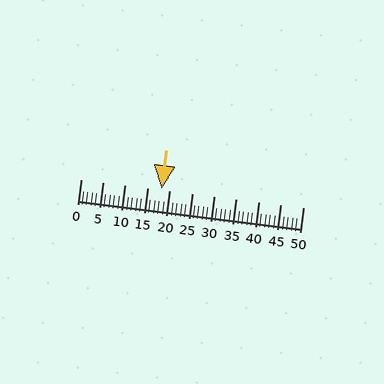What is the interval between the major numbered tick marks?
The major tick marks are spaced 5 units apart.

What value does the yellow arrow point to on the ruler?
The yellow arrow points to approximately 18.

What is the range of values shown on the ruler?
The ruler shows values from 0 to 50.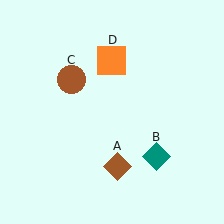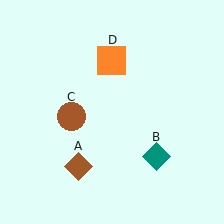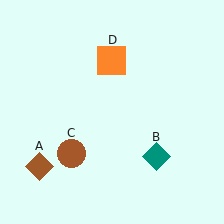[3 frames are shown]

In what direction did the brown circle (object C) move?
The brown circle (object C) moved down.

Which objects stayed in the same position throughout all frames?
Teal diamond (object B) and orange square (object D) remained stationary.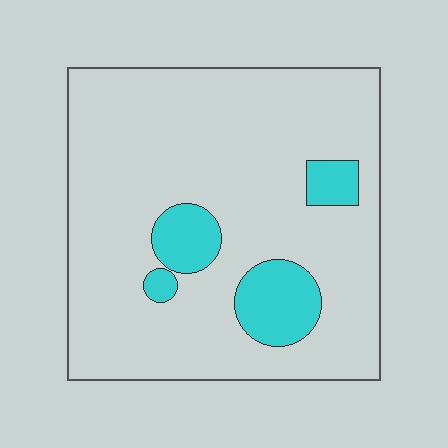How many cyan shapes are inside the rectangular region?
4.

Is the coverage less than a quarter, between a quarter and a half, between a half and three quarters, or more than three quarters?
Less than a quarter.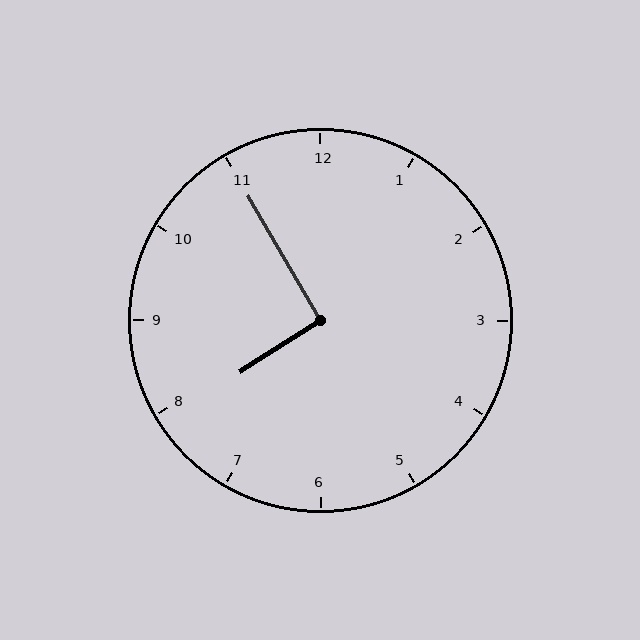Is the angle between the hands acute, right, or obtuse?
It is right.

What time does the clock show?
7:55.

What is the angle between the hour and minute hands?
Approximately 92 degrees.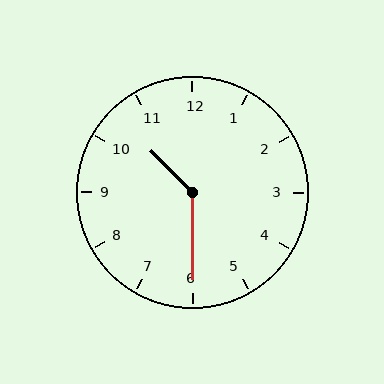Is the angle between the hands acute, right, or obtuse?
It is obtuse.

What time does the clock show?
10:30.